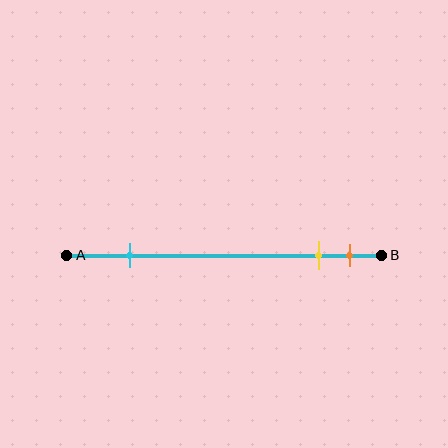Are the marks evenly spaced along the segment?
No, the marks are not evenly spaced.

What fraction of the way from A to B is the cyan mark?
The cyan mark is approximately 20% (0.2) of the way from A to B.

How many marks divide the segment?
There are 3 marks dividing the segment.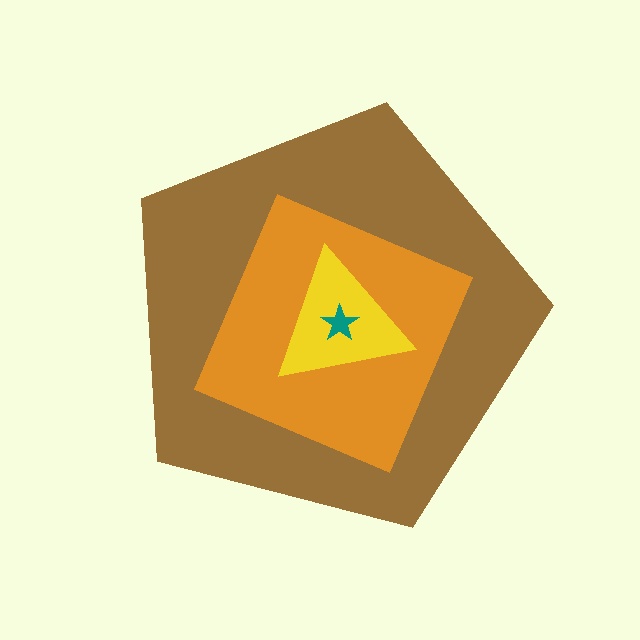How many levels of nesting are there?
4.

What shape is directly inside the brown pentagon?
The orange square.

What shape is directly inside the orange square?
The yellow triangle.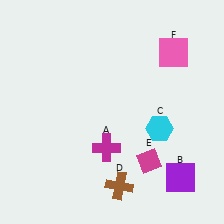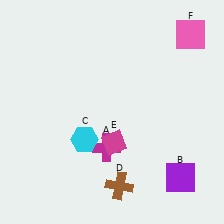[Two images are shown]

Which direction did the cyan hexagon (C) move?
The cyan hexagon (C) moved left.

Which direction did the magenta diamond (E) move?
The magenta diamond (E) moved left.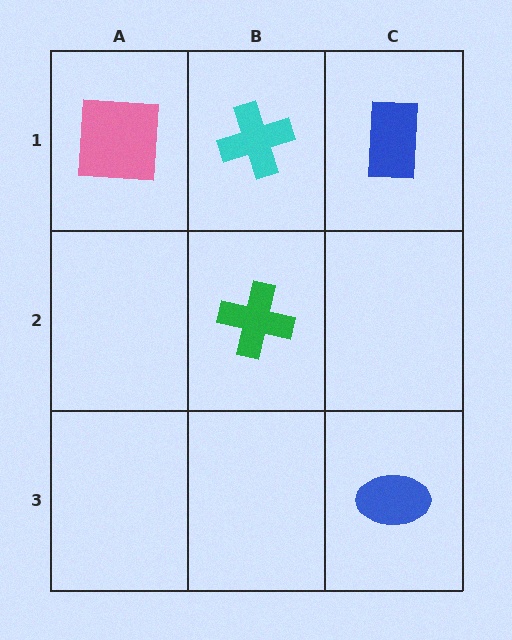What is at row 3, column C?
A blue ellipse.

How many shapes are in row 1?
3 shapes.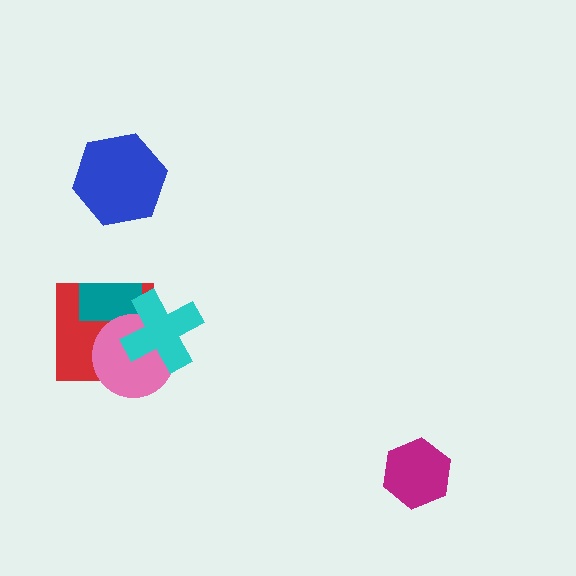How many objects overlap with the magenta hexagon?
0 objects overlap with the magenta hexagon.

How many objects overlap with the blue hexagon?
0 objects overlap with the blue hexagon.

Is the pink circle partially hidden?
Yes, it is partially covered by another shape.